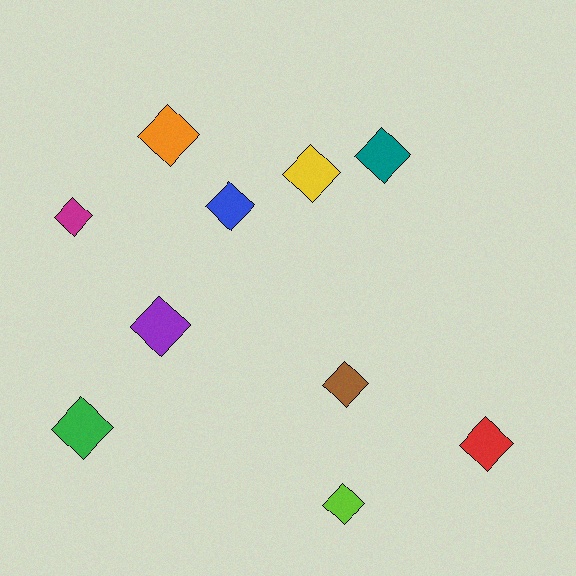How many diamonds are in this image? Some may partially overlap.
There are 10 diamonds.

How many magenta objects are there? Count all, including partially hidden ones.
There is 1 magenta object.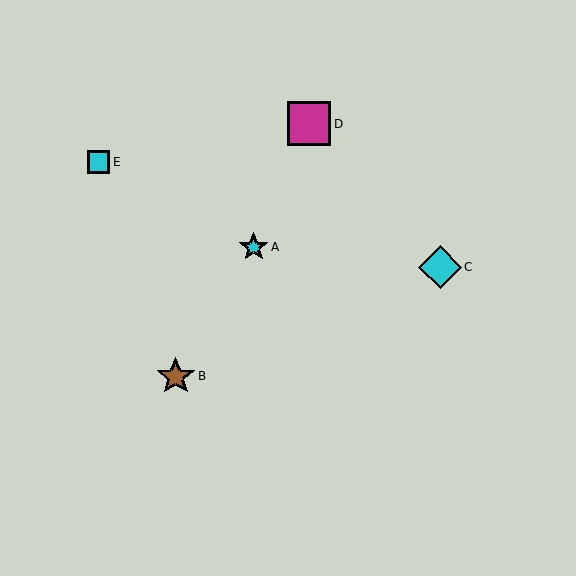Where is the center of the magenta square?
The center of the magenta square is at (309, 124).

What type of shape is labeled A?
Shape A is a cyan star.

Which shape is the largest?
The magenta square (labeled D) is the largest.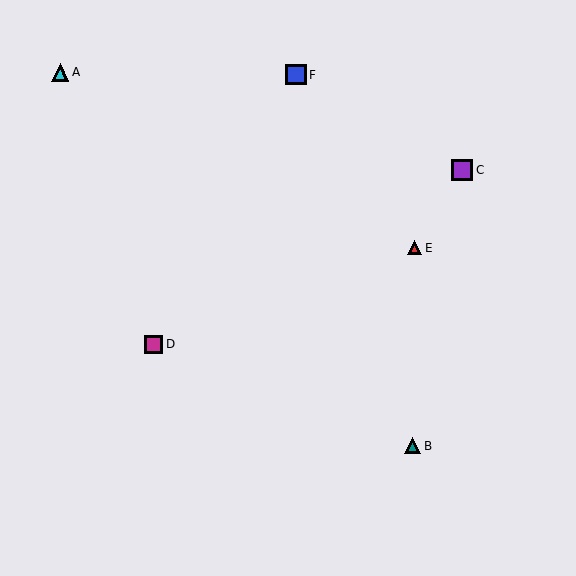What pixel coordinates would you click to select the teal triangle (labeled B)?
Click at (413, 446) to select the teal triangle B.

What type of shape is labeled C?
Shape C is a purple square.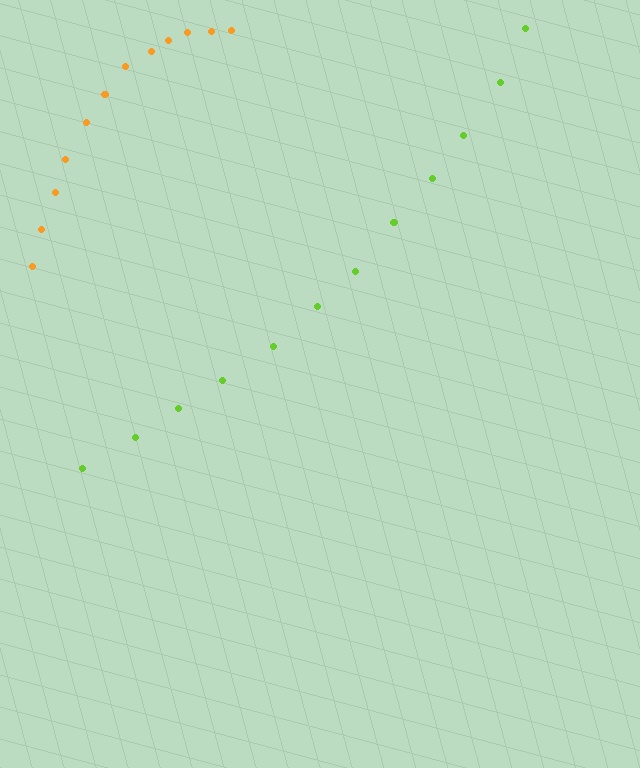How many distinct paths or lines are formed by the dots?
There are 2 distinct paths.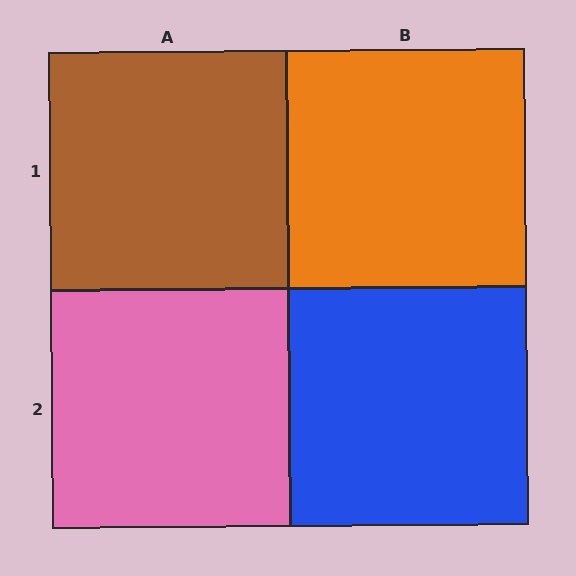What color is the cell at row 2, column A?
Pink.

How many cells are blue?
1 cell is blue.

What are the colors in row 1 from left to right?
Brown, orange.